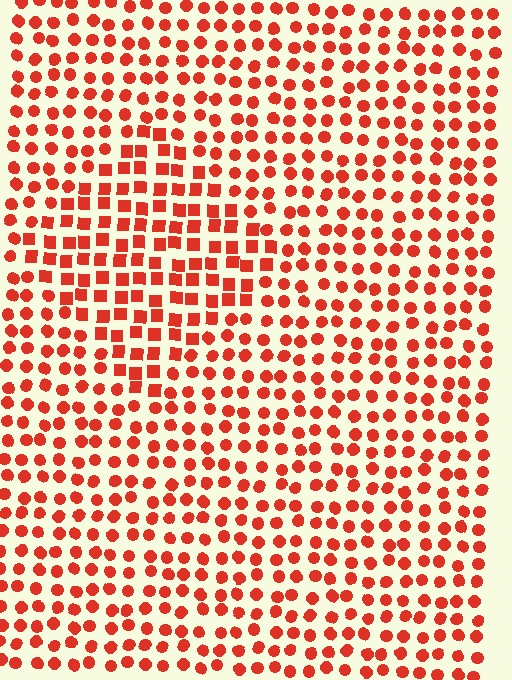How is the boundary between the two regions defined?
The boundary is defined by a change in element shape: squares inside vs. circles outside. All elements share the same color and spacing.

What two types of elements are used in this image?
The image uses squares inside the diamond region and circles outside it.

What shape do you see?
I see a diamond.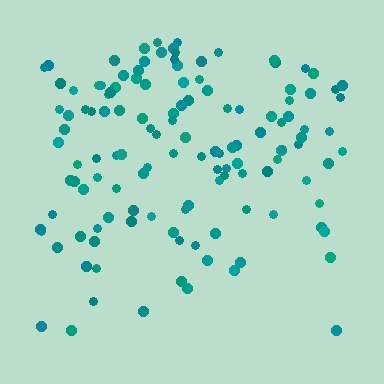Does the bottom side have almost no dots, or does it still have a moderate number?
Still a moderate number, just noticeably fewer than the top.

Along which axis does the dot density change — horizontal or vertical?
Vertical.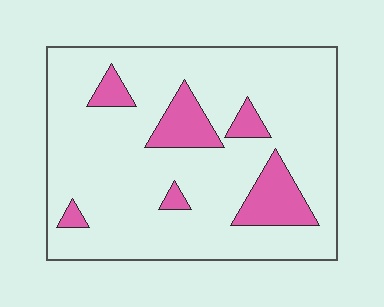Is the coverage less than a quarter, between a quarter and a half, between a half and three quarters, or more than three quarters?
Less than a quarter.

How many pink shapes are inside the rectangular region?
6.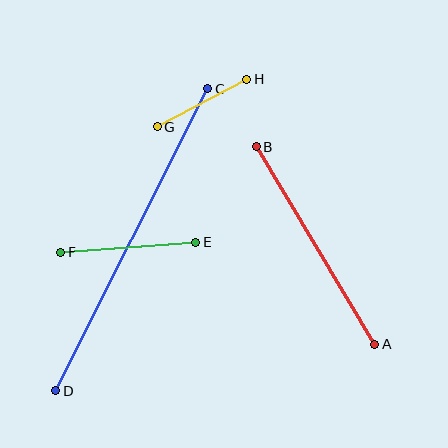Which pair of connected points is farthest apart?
Points C and D are farthest apart.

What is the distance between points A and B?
The distance is approximately 230 pixels.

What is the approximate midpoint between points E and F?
The midpoint is at approximately (128, 247) pixels.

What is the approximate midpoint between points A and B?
The midpoint is at approximately (315, 246) pixels.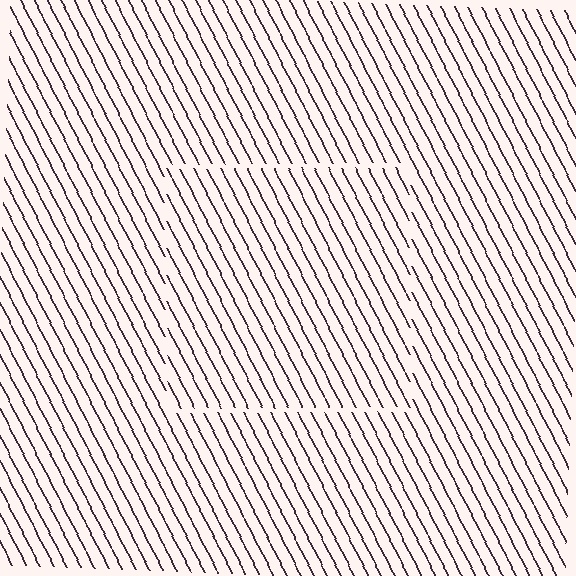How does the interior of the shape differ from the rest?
The interior of the shape contains the same grating, shifted by half a period — the contour is defined by the phase discontinuity where line-ends from the inner and outer gratings abut.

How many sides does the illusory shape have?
4 sides — the line-ends trace a square.